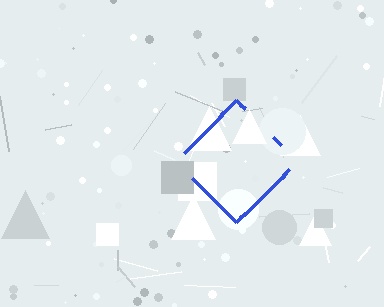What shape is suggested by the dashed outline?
The dashed outline suggests a diamond.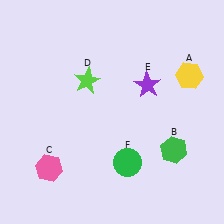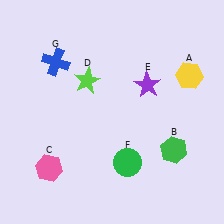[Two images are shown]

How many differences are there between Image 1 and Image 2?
There is 1 difference between the two images.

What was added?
A blue cross (G) was added in Image 2.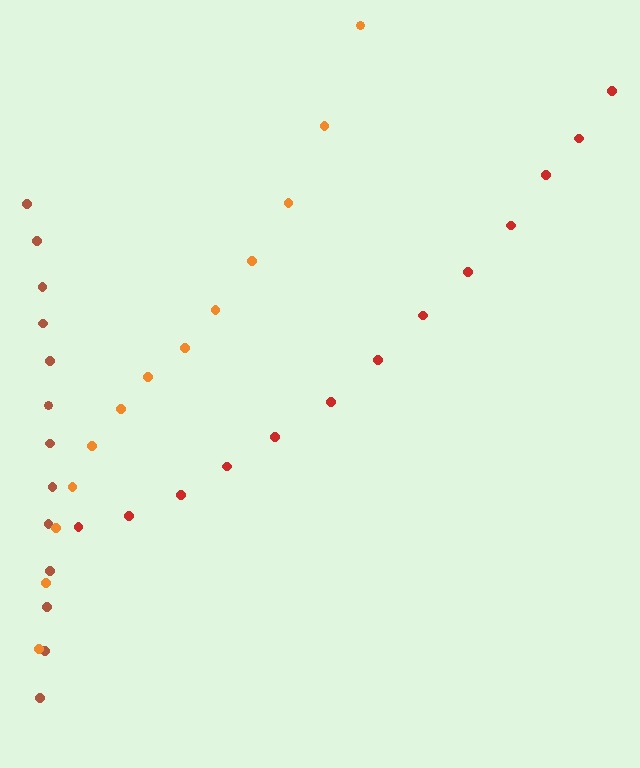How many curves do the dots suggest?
There are 3 distinct paths.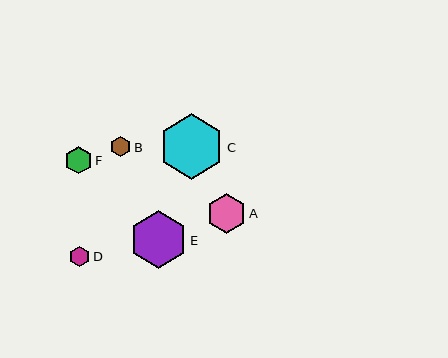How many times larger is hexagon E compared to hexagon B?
Hexagon E is approximately 2.8 times the size of hexagon B.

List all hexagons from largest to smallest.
From largest to smallest: C, E, A, F, D, B.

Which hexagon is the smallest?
Hexagon B is the smallest with a size of approximately 20 pixels.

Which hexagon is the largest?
Hexagon C is the largest with a size of approximately 65 pixels.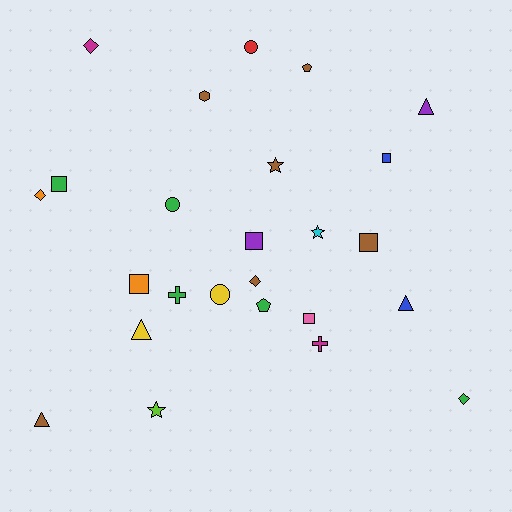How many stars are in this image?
There are 3 stars.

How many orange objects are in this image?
There are 2 orange objects.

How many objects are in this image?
There are 25 objects.